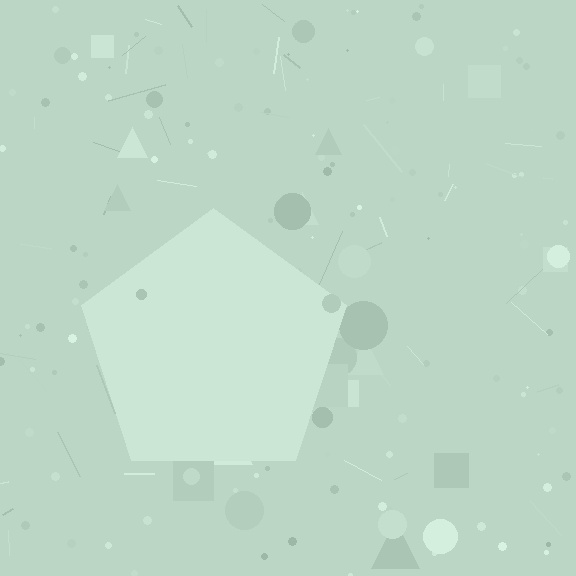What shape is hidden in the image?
A pentagon is hidden in the image.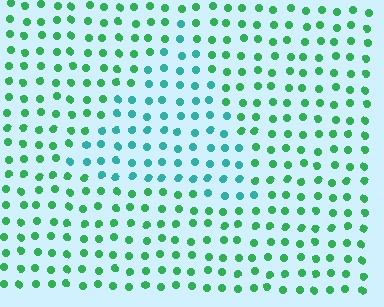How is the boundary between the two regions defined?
The boundary is defined purely by a slight shift in hue (about 38 degrees). Spacing, size, and orientation are identical on both sides.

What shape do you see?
I see a triangle.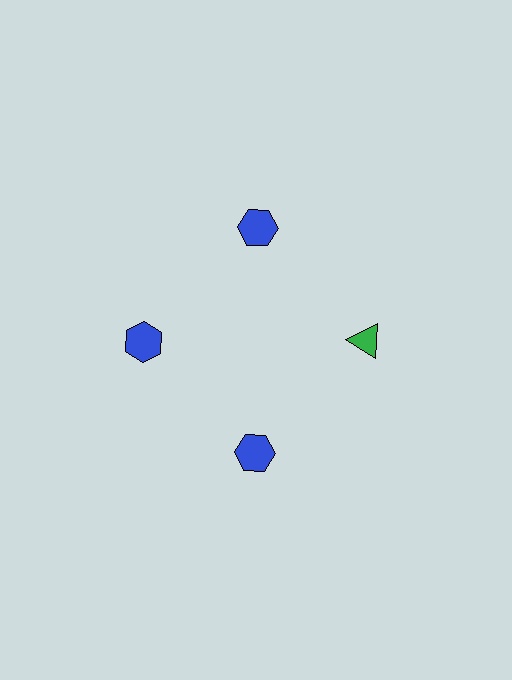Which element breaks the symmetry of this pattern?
The green triangle at roughly the 3 o'clock position breaks the symmetry. All other shapes are blue hexagons.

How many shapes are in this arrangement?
There are 4 shapes arranged in a ring pattern.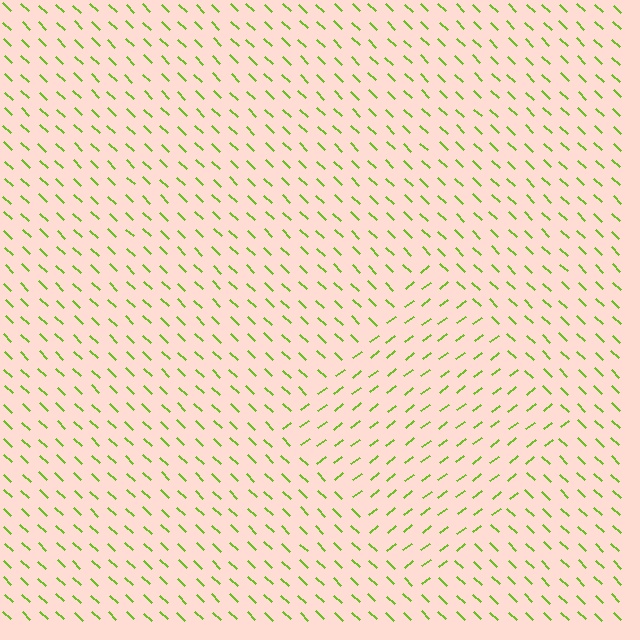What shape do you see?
I see a diamond.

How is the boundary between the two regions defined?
The boundary is defined purely by a change in line orientation (approximately 81 degrees difference). All lines are the same color and thickness.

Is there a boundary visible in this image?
Yes, there is a texture boundary formed by a change in line orientation.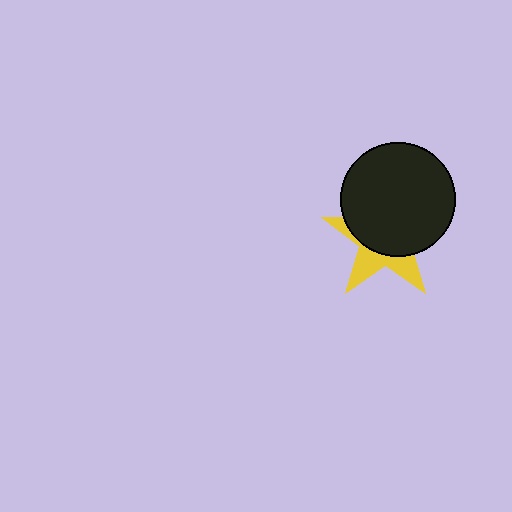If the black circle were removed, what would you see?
You would see the complete yellow star.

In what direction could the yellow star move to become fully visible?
The yellow star could move down. That would shift it out from behind the black circle entirely.